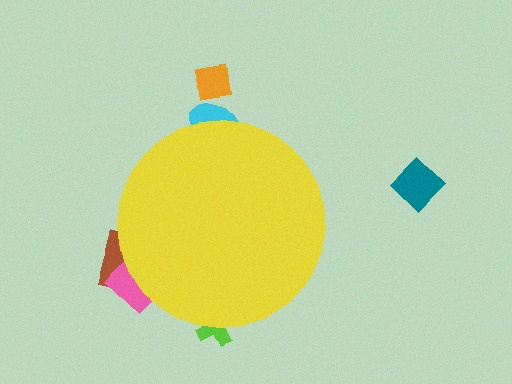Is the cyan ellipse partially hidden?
Yes, the cyan ellipse is partially hidden behind the yellow circle.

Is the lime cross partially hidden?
Yes, the lime cross is partially hidden behind the yellow circle.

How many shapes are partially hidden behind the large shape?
4 shapes are partially hidden.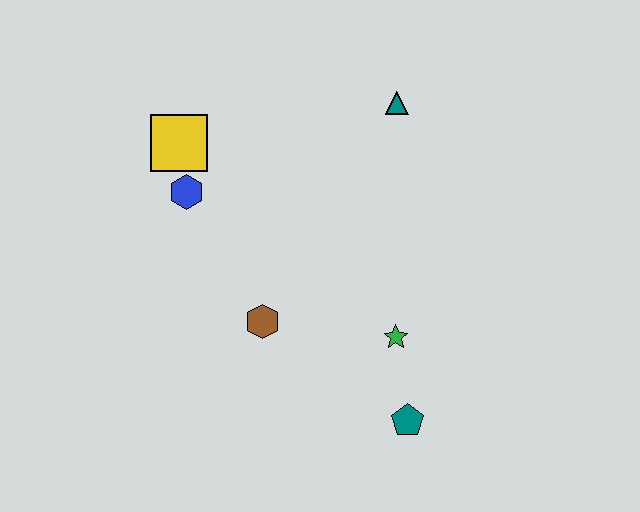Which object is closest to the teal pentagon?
The green star is closest to the teal pentagon.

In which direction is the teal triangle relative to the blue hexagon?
The teal triangle is to the right of the blue hexagon.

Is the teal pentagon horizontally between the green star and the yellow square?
No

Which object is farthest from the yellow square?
The teal pentagon is farthest from the yellow square.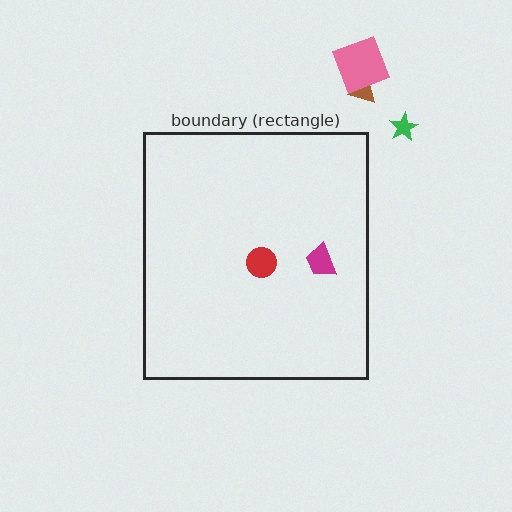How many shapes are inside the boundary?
2 inside, 3 outside.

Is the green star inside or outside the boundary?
Outside.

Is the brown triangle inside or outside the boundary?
Outside.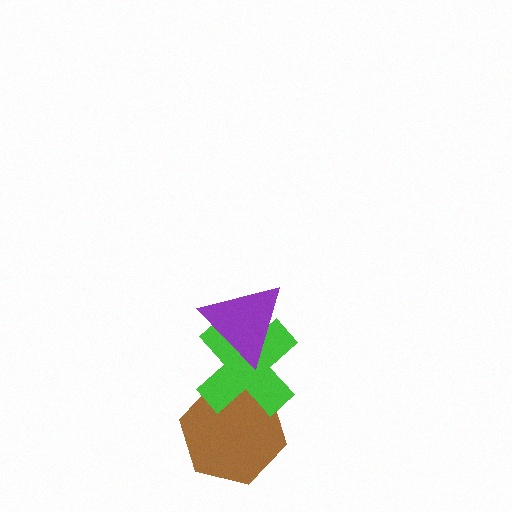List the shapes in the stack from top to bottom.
From top to bottom: the purple triangle, the green cross, the brown hexagon.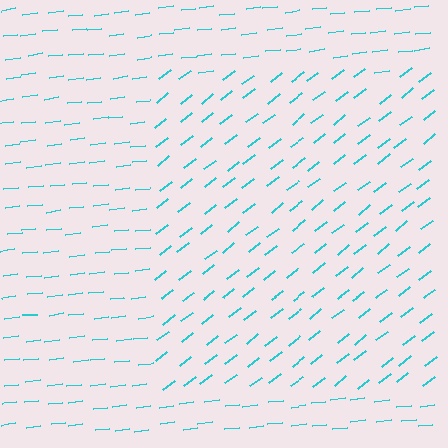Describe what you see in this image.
The image is filled with small cyan line segments. A rectangle region in the image has lines oriented differently from the surrounding lines, creating a visible texture boundary.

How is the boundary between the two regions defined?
The boundary is defined purely by a change in line orientation (approximately 31 degrees difference). All lines are the same color and thickness.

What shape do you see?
I see a rectangle.